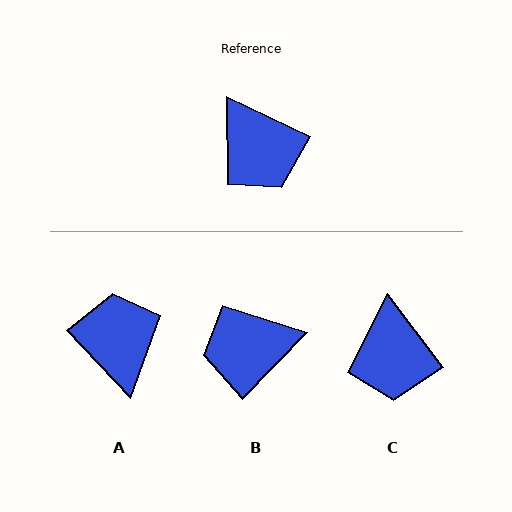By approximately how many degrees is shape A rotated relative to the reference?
Approximately 159 degrees counter-clockwise.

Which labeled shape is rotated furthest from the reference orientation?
A, about 159 degrees away.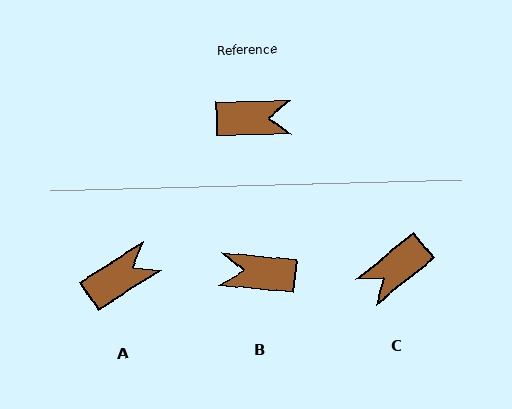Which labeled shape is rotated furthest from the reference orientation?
B, about 174 degrees away.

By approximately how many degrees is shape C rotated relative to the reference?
Approximately 141 degrees clockwise.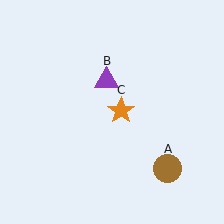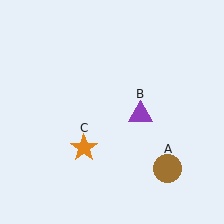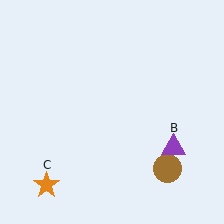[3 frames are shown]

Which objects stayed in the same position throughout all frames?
Brown circle (object A) remained stationary.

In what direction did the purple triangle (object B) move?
The purple triangle (object B) moved down and to the right.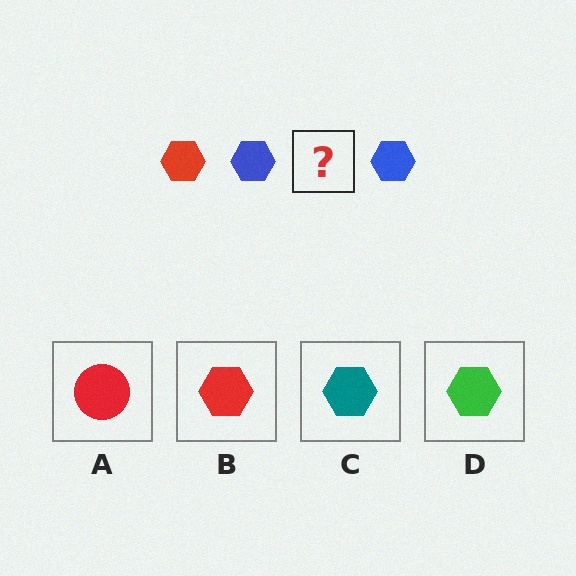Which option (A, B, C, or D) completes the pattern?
B.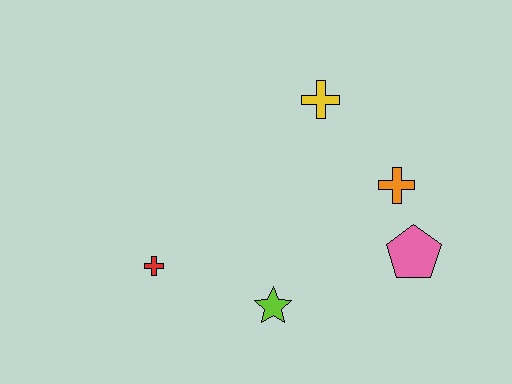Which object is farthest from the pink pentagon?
The red cross is farthest from the pink pentagon.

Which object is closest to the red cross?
The lime star is closest to the red cross.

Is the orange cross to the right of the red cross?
Yes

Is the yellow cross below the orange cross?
No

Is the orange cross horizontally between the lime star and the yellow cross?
No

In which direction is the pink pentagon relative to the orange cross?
The pink pentagon is below the orange cross.